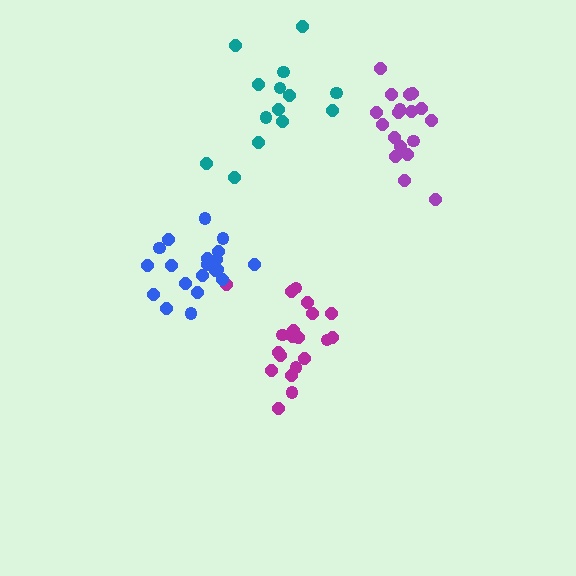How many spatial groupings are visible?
There are 4 spatial groupings.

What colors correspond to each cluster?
The clusters are colored: magenta, blue, teal, purple.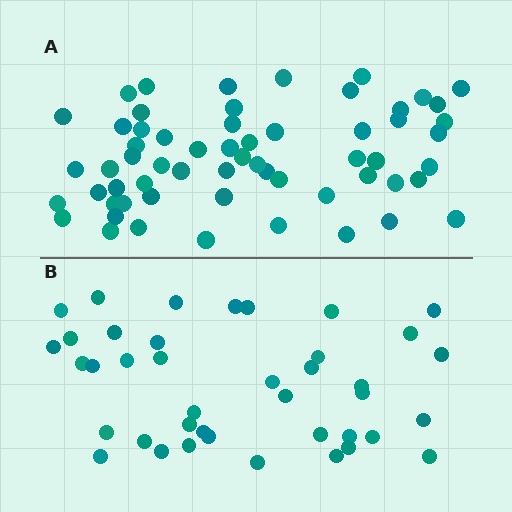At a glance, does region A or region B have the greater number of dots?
Region A (the top region) has more dots.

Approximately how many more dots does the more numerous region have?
Region A has approximately 20 more dots than region B.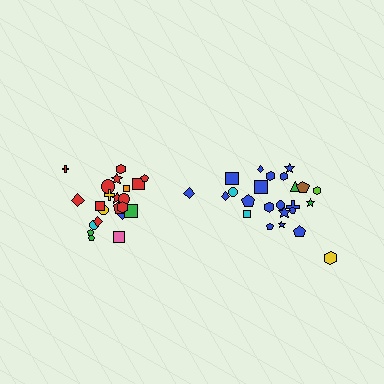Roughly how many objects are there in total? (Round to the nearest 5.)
Roughly 45 objects in total.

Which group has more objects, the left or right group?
The right group.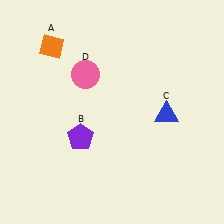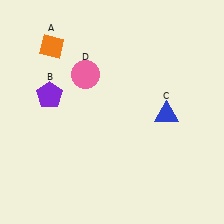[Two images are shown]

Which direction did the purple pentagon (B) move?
The purple pentagon (B) moved up.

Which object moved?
The purple pentagon (B) moved up.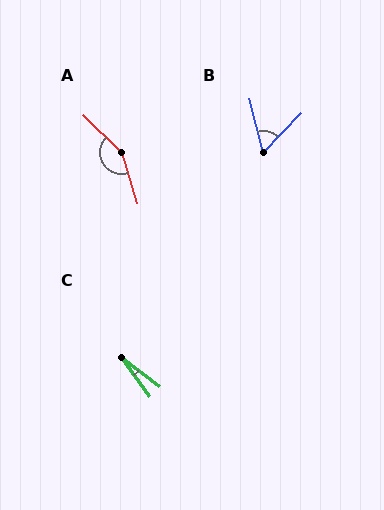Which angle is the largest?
A, at approximately 152 degrees.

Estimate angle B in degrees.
Approximately 58 degrees.